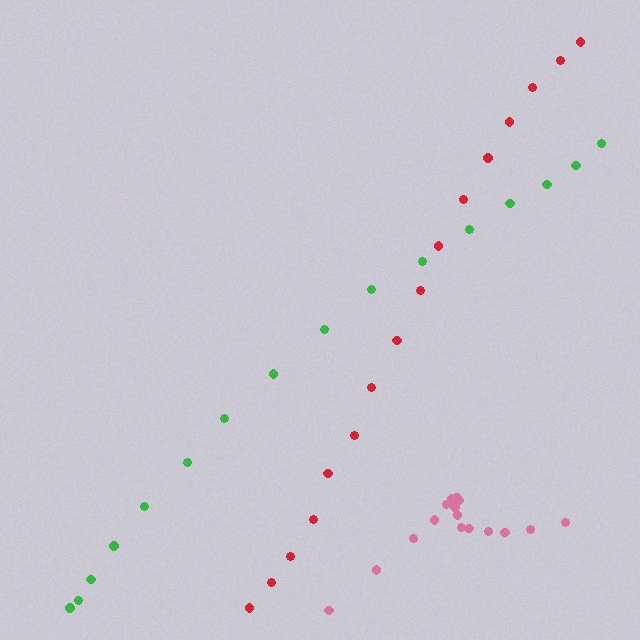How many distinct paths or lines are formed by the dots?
There are 3 distinct paths.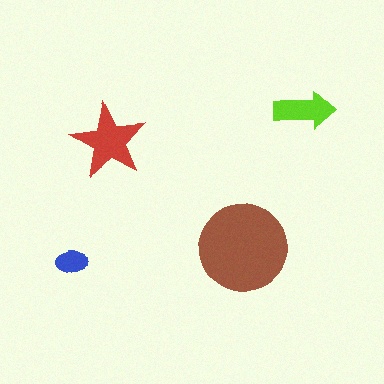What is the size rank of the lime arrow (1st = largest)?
3rd.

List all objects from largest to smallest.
The brown circle, the red star, the lime arrow, the blue ellipse.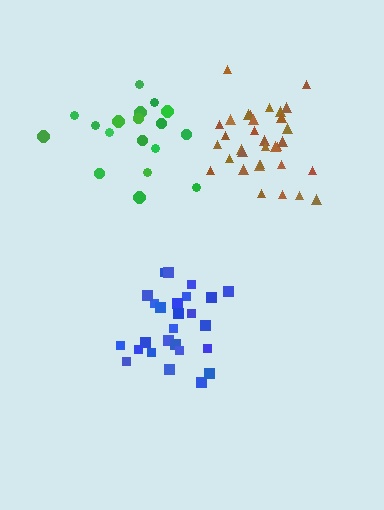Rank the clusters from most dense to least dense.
brown, blue, green.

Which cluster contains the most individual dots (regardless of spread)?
Brown (33).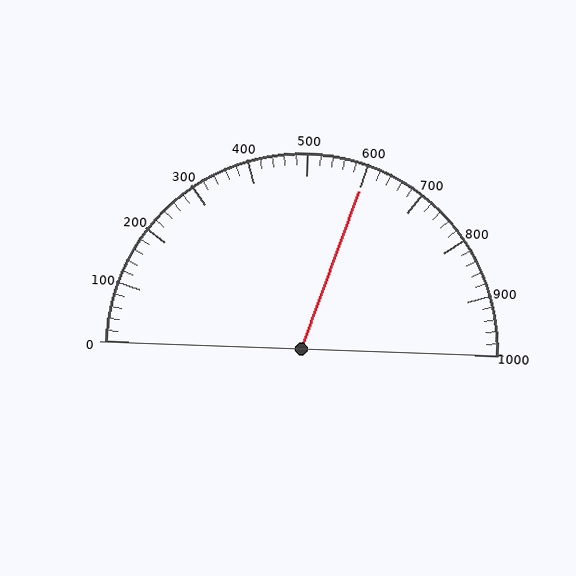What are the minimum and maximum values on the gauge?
The gauge ranges from 0 to 1000.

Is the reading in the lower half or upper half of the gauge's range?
The reading is in the upper half of the range (0 to 1000).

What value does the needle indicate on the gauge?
The needle indicates approximately 600.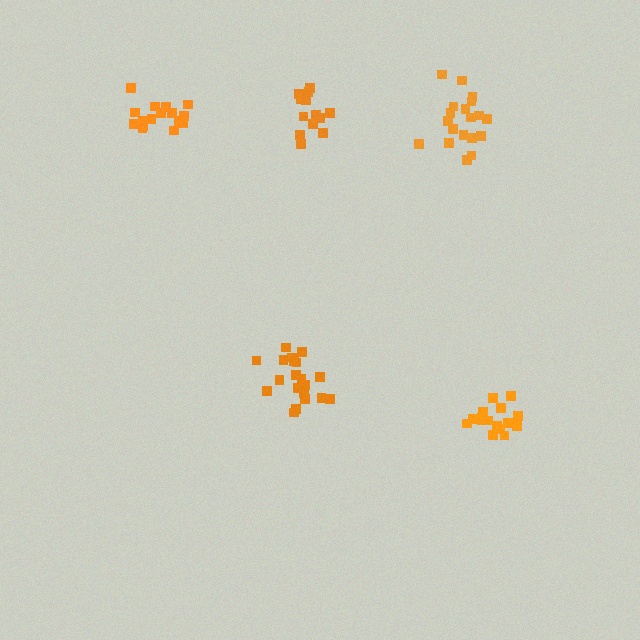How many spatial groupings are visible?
There are 5 spatial groupings.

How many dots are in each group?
Group 1: 20 dots, Group 2: 19 dots, Group 3: 14 dots, Group 4: 19 dots, Group 5: 17 dots (89 total).